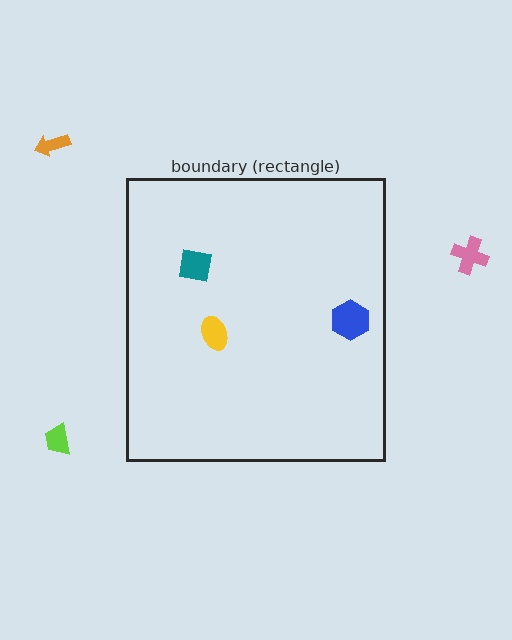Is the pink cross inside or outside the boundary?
Outside.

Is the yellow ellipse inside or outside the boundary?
Inside.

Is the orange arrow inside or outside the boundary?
Outside.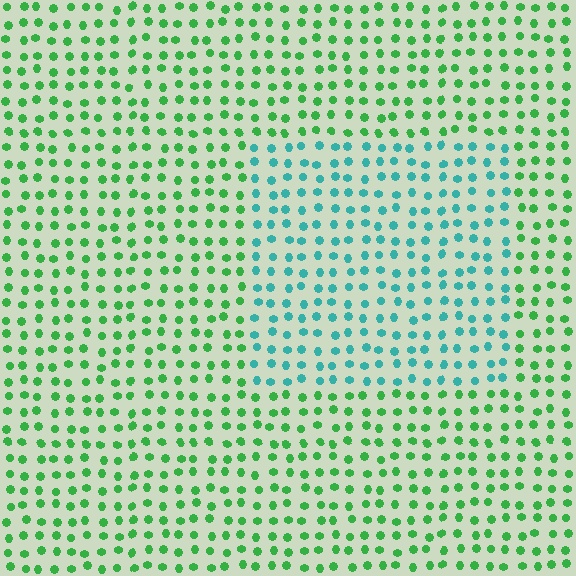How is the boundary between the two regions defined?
The boundary is defined purely by a slight shift in hue (about 49 degrees). Spacing, size, and orientation are identical on both sides.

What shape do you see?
I see a rectangle.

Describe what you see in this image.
The image is filled with small green elements in a uniform arrangement. A rectangle-shaped region is visible where the elements are tinted to a slightly different hue, forming a subtle color boundary.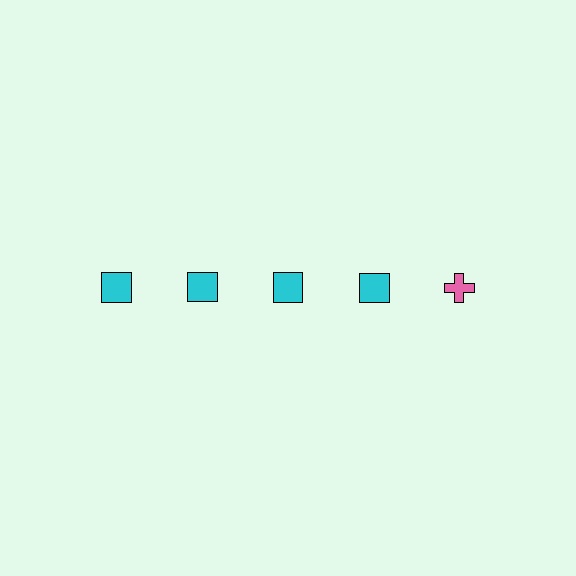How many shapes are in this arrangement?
There are 5 shapes arranged in a grid pattern.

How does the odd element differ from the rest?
It differs in both color (pink instead of cyan) and shape (cross instead of square).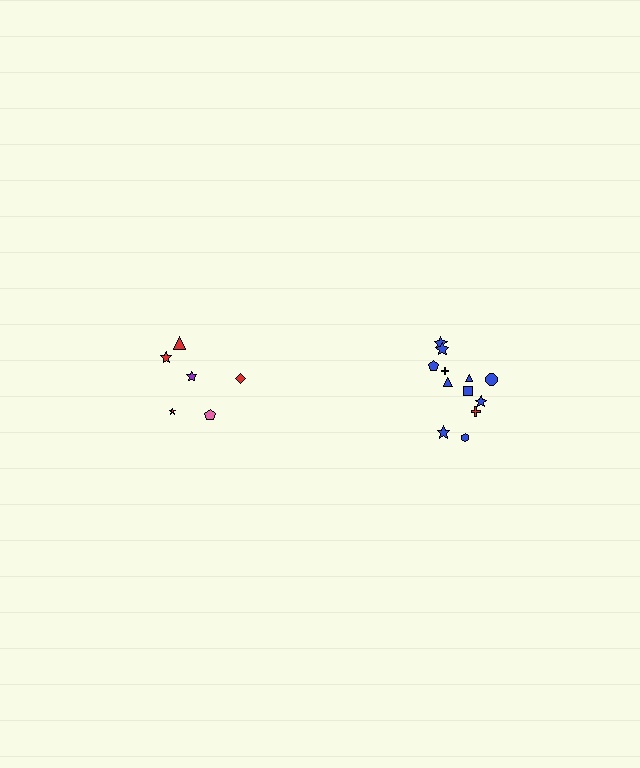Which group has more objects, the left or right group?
The right group.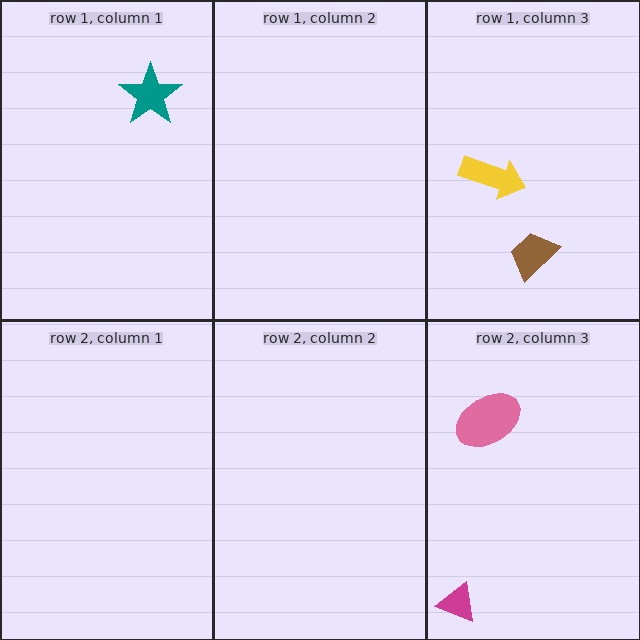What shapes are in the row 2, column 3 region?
The magenta triangle, the pink ellipse.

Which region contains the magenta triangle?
The row 2, column 3 region.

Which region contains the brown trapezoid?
The row 1, column 3 region.